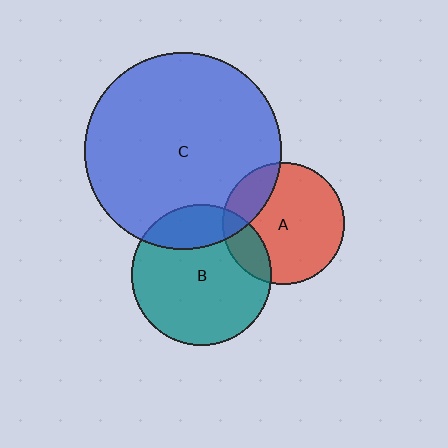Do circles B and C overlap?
Yes.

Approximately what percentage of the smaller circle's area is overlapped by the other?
Approximately 20%.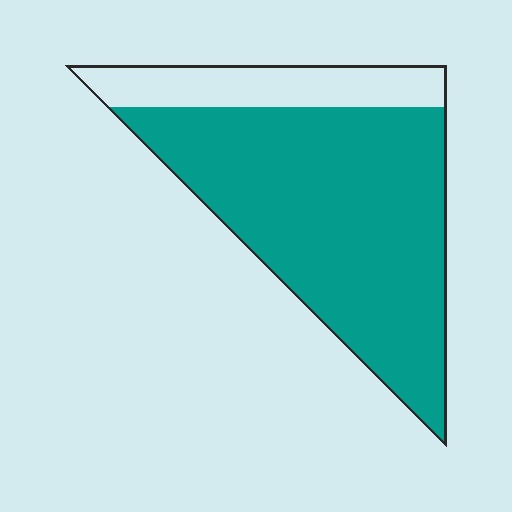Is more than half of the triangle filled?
Yes.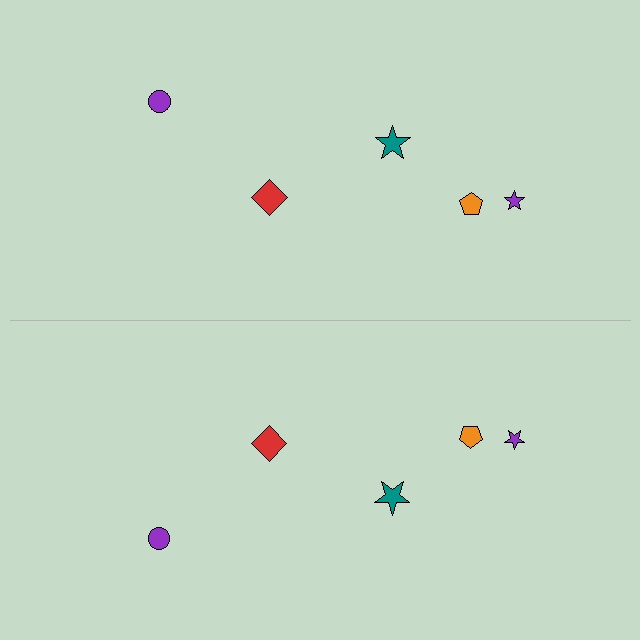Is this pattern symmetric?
Yes, this pattern has bilateral (reflection) symmetry.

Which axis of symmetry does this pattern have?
The pattern has a horizontal axis of symmetry running through the center of the image.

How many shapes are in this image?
There are 10 shapes in this image.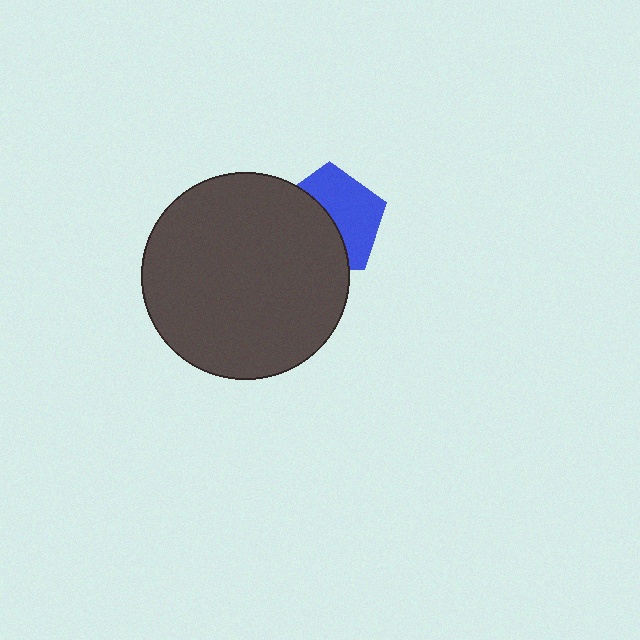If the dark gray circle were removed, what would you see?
You would see the complete blue pentagon.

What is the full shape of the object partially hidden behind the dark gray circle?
The partially hidden object is a blue pentagon.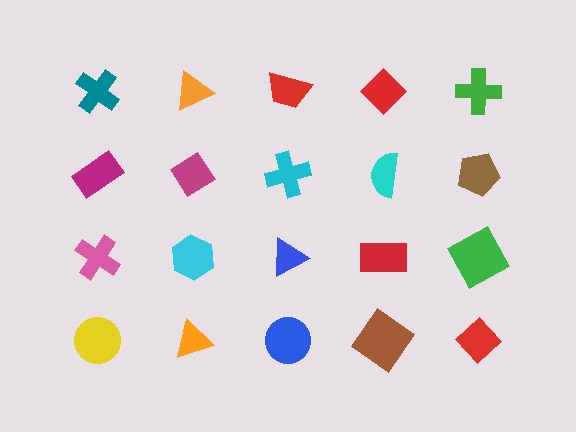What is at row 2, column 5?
A brown pentagon.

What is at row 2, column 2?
A magenta diamond.